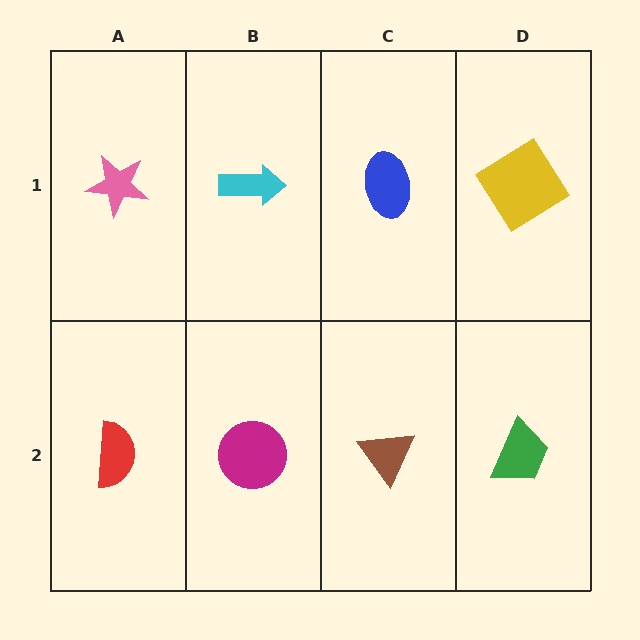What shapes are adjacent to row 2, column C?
A blue ellipse (row 1, column C), a magenta circle (row 2, column B), a green trapezoid (row 2, column D).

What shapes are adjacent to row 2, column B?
A cyan arrow (row 1, column B), a red semicircle (row 2, column A), a brown triangle (row 2, column C).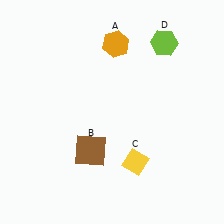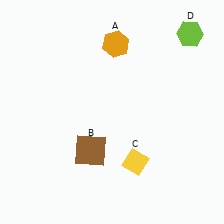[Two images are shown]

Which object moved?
The lime hexagon (D) moved right.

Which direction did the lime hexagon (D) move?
The lime hexagon (D) moved right.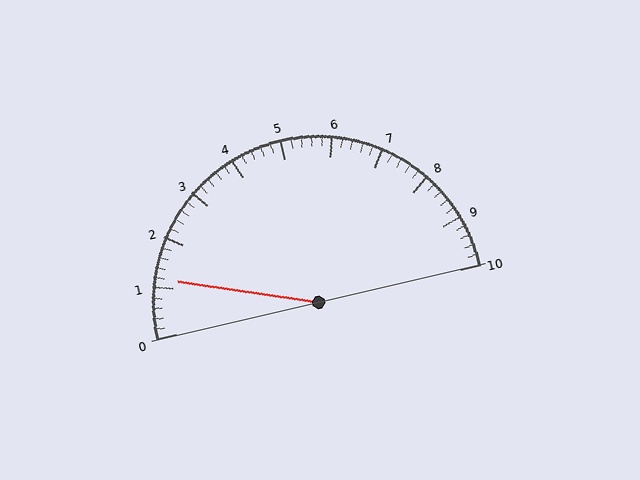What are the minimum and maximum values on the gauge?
The gauge ranges from 0 to 10.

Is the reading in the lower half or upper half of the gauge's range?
The reading is in the lower half of the range (0 to 10).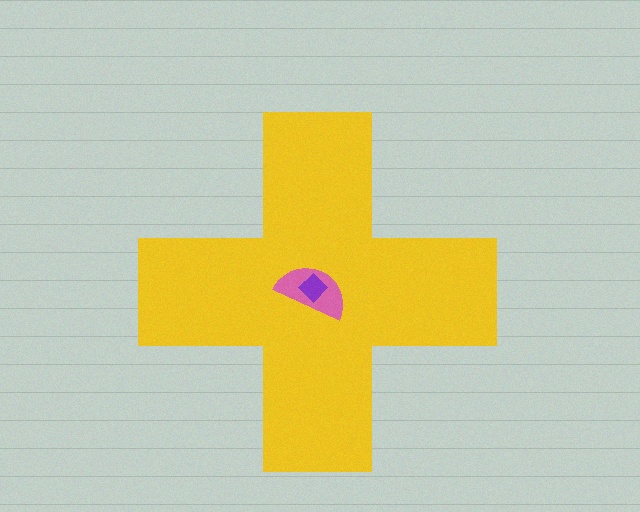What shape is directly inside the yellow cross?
The pink semicircle.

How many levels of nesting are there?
3.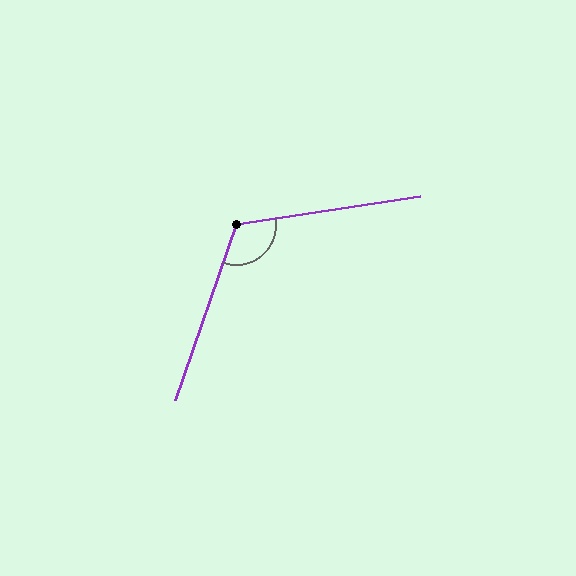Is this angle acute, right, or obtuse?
It is obtuse.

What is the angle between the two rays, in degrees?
Approximately 118 degrees.